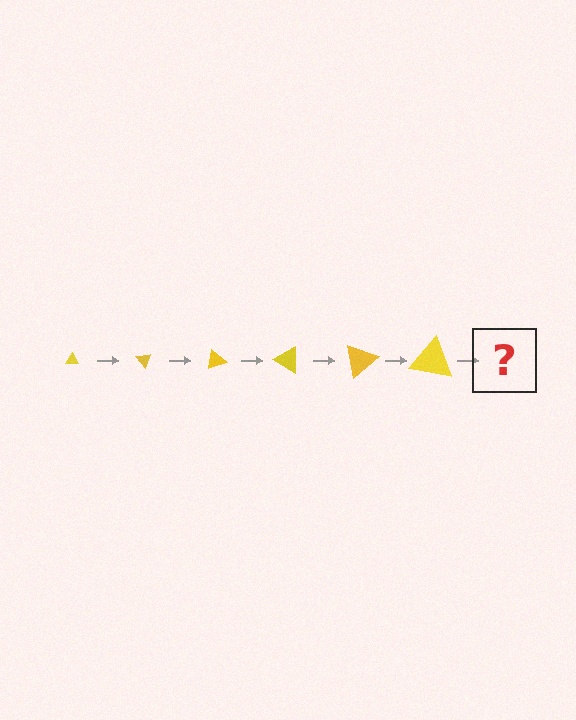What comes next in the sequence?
The next element should be a triangle, larger than the previous one and rotated 300 degrees from the start.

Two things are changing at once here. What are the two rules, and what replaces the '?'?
The two rules are that the triangle grows larger each step and it rotates 50 degrees each step. The '?' should be a triangle, larger than the previous one and rotated 300 degrees from the start.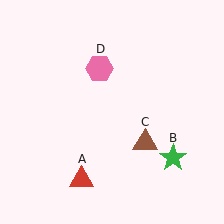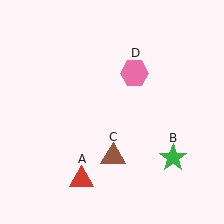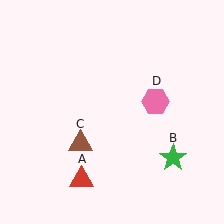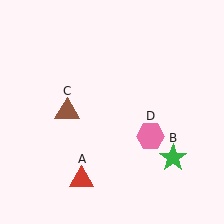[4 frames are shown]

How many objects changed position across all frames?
2 objects changed position: brown triangle (object C), pink hexagon (object D).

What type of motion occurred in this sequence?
The brown triangle (object C), pink hexagon (object D) rotated clockwise around the center of the scene.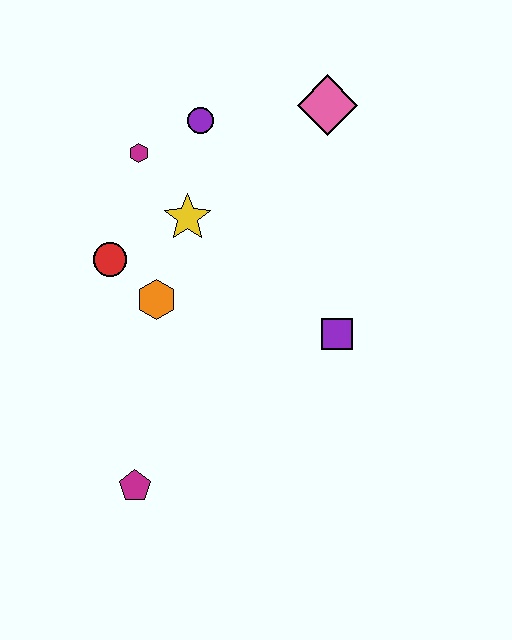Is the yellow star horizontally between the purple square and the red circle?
Yes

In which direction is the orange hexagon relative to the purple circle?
The orange hexagon is below the purple circle.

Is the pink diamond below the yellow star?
No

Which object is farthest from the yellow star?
The magenta pentagon is farthest from the yellow star.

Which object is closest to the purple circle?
The magenta hexagon is closest to the purple circle.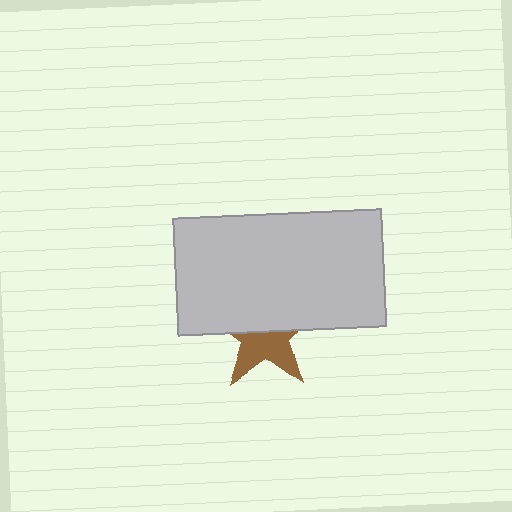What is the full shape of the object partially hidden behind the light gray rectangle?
The partially hidden object is a brown star.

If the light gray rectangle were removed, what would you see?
You would see the complete brown star.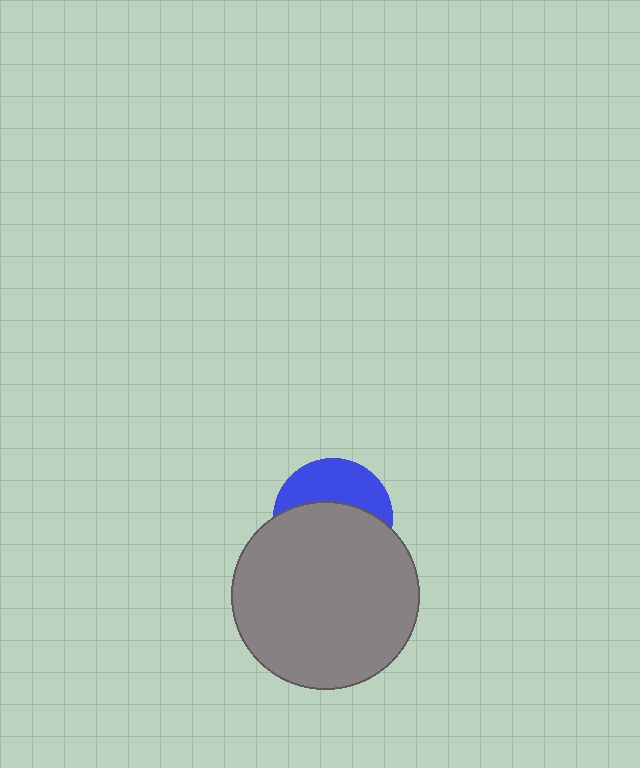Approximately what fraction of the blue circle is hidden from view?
Roughly 60% of the blue circle is hidden behind the gray circle.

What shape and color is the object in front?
The object in front is a gray circle.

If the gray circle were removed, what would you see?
You would see the complete blue circle.